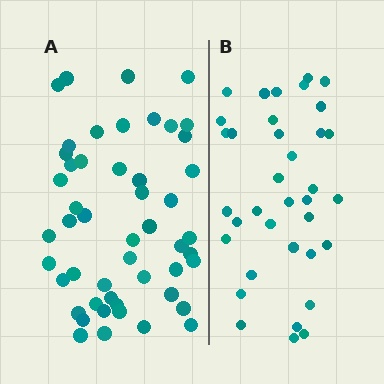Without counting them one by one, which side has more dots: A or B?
Region A (the left region) has more dots.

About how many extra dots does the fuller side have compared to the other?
Region A has approximately 15 more dots than region B.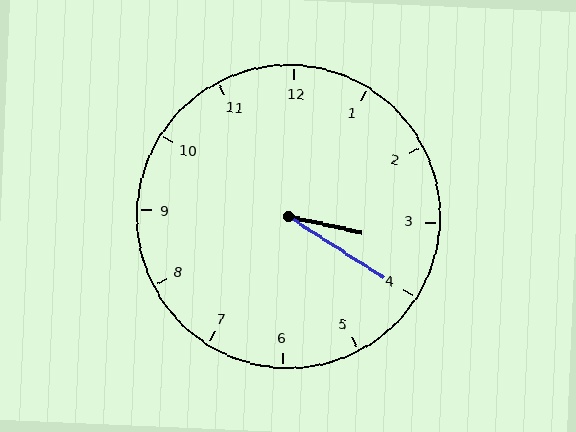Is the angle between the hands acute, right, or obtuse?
It is acute.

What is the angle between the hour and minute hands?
Approximately 20 degrees.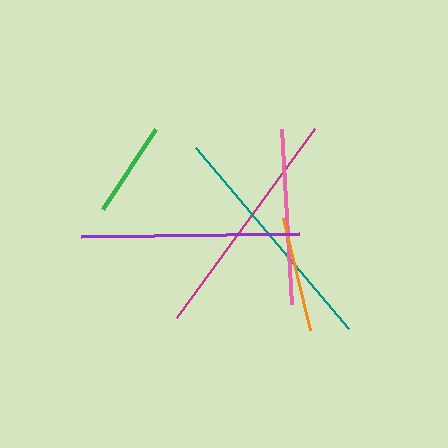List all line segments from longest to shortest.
From longest to shortest: teal, magenta, purple, pink, orange, green.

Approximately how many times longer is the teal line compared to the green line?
The teal line is approximately 2.5 times the length of the green line.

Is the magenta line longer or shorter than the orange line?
The magenta line is longer than the orange line.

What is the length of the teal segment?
The teal segment is approximately 237 pixels long.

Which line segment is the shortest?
The green line is the shortest at approximately 96 pixels.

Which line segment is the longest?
The teal line is the longest at approximately 237 pixels.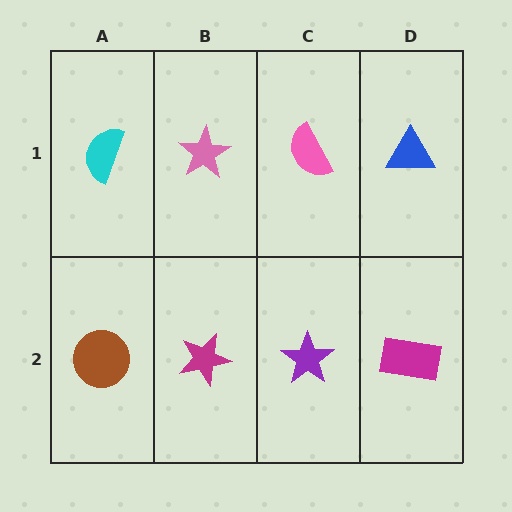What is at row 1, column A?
A cyan semicircle.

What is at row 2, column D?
A magenta rectangle.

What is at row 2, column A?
A brown circle.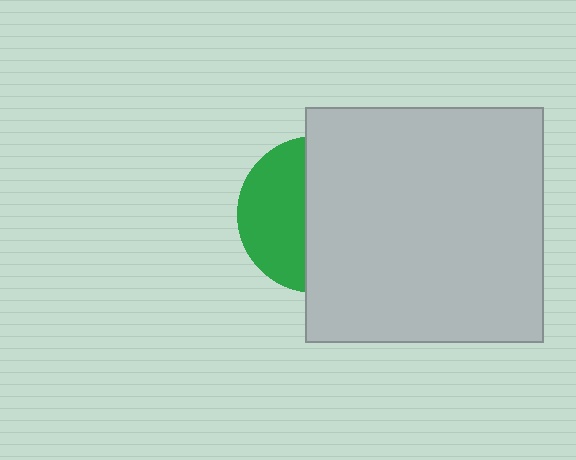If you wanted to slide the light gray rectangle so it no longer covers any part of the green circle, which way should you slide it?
Slide it right — that is the most direct way to separate the two shapes.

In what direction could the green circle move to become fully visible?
The green circle could move left. That would shift it out from behind the light gray rectangle entirely.